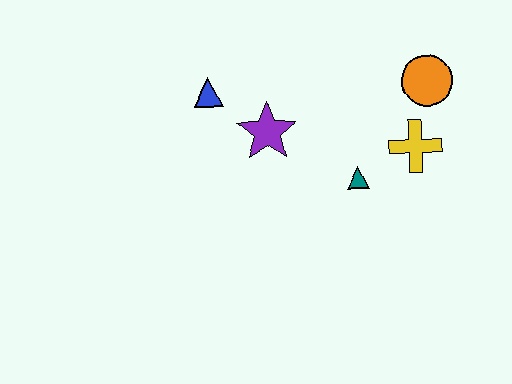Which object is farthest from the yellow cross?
The blue triangle is farthest from the yellow cross.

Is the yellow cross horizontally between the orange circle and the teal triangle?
Yes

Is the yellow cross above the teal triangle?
Yes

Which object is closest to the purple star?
The blue triangle is closest to the purple star.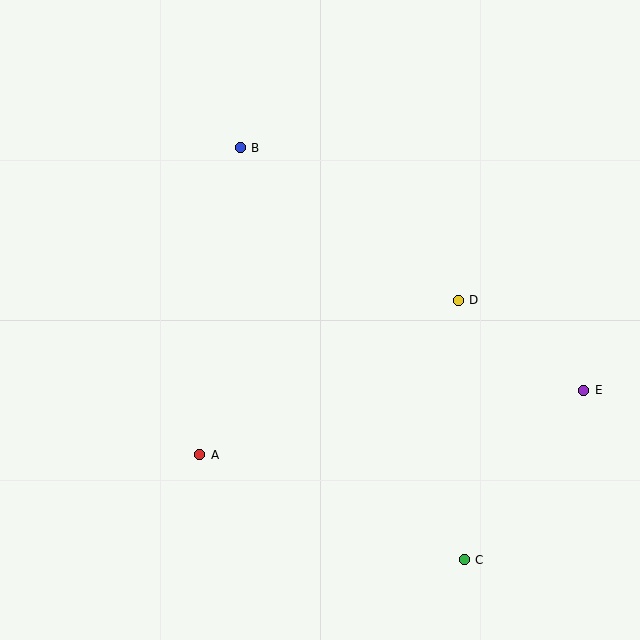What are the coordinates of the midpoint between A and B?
The midpoint between A and B is at (220, 301).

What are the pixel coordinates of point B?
Point B is at (240, 148).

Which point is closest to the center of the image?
Point D at (458, 300) is closest to the center.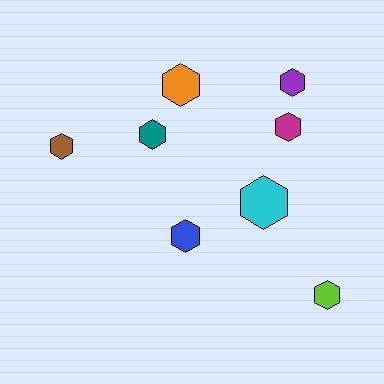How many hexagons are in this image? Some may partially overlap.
There are 8 hexagons.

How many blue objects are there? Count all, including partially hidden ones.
There is 1 blue object.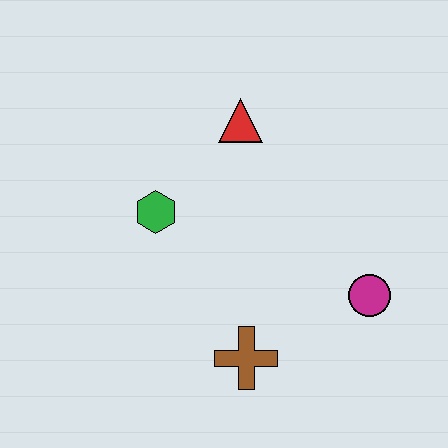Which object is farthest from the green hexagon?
The magenta circle is farthest from the green hexagon.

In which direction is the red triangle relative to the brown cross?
The red triangle is above the brown cross.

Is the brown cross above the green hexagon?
No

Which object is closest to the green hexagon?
The red triangle is closest to the green hexagon.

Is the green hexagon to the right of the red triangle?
No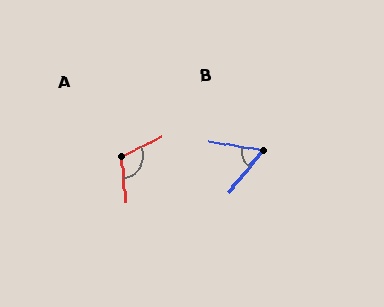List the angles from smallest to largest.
B (60°), A (110°).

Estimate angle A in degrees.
Approximately 110 degrees.